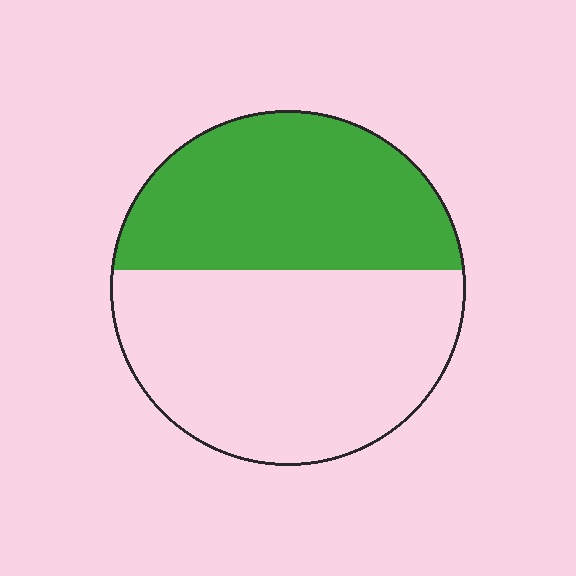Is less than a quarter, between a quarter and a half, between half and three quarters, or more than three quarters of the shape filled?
Between a quarter and a half.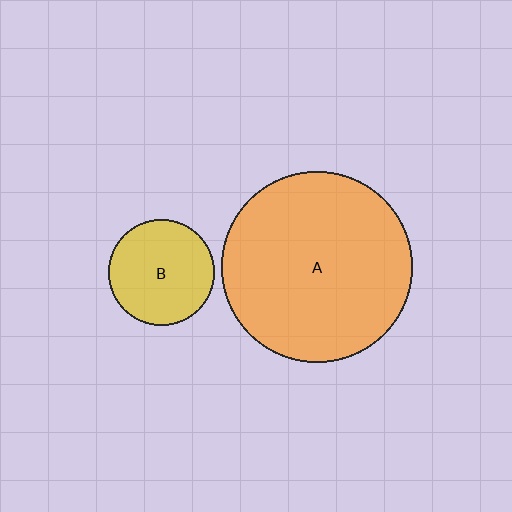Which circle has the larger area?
Circle A (orange).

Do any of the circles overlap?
No, none of the circles overlap.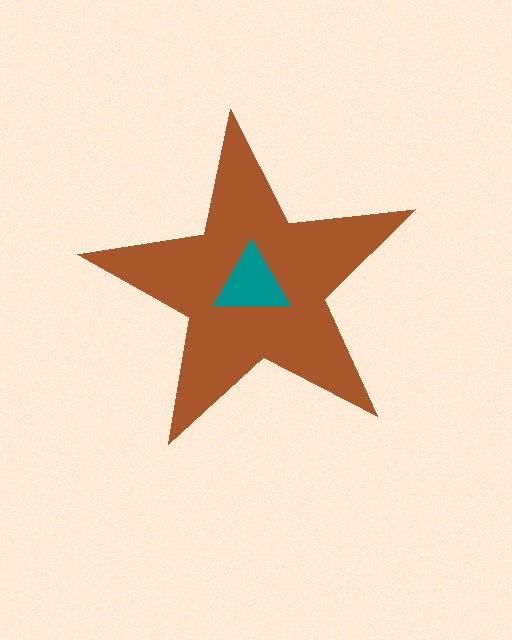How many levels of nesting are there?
2.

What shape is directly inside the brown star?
The teal triangle.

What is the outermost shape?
The brown star.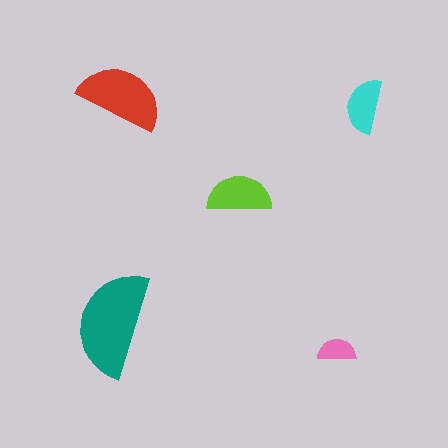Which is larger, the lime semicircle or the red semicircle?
The red one.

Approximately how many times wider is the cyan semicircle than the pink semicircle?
About 1.5 times wider.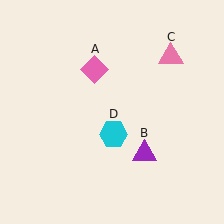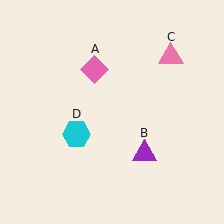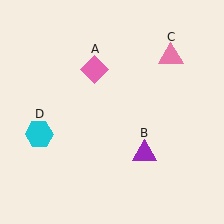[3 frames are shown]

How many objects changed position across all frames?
1 object changed position: cyan hexagon (object D).